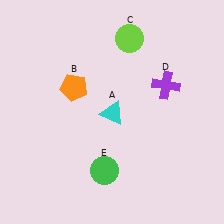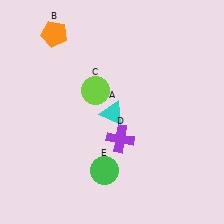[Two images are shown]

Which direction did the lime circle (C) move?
The lime circle (C) moved down.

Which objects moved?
The objects that moved are: the orange pentagon (B), the lime circle (C), the purple cross (D).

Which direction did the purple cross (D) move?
The purple cross (D) moved down.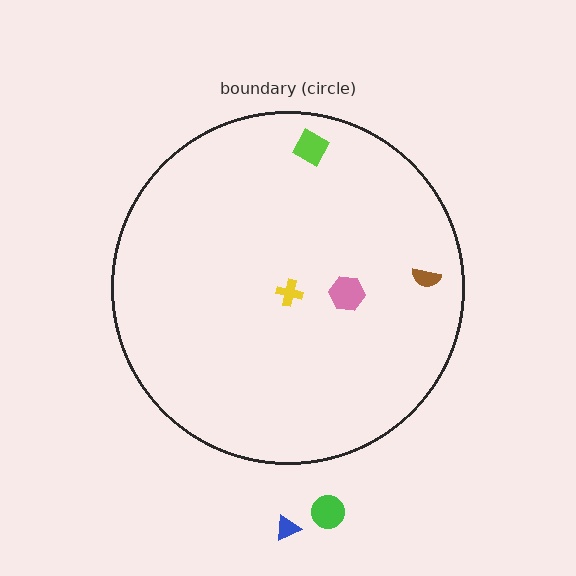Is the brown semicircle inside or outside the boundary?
Inside.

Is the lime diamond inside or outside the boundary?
Inside.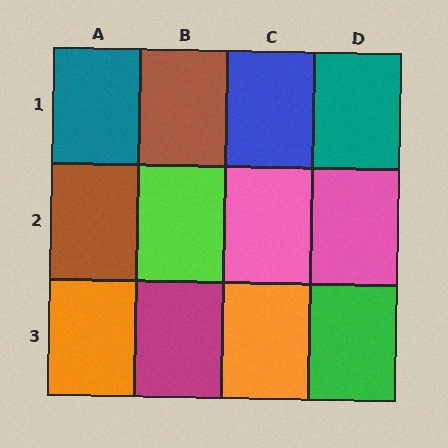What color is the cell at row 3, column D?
Green.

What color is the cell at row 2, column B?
Lime.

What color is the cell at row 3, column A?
Orange.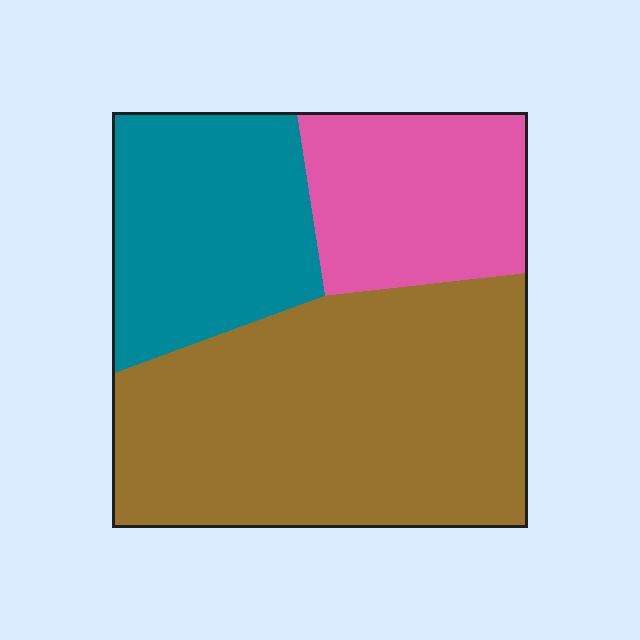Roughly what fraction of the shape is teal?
Teal takes up about one quarter (1/4) of the shape.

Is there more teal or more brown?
Brown.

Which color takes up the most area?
Brown, at roughly 50%.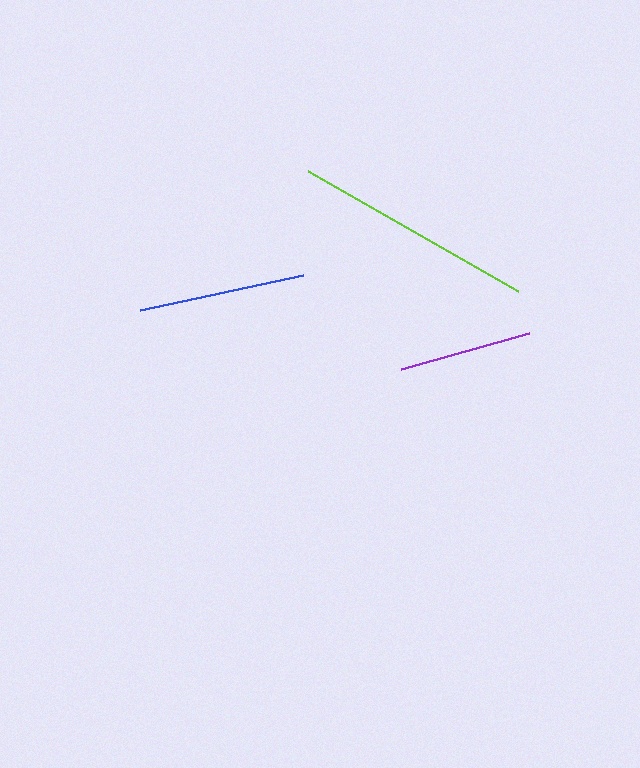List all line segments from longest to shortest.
From longest to shortest: lime, blue, purple.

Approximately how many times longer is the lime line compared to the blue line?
The lime line is approximately 1.4 times the length of the blue line.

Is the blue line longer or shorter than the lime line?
The lime line is longer than the blue line.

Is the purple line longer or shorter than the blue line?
The blue line is longer than the purple line.